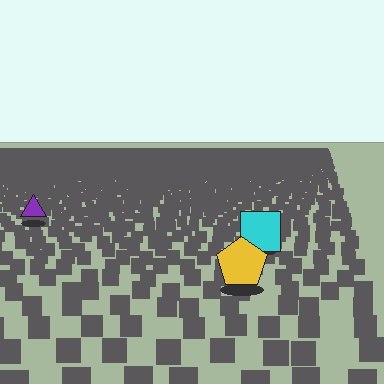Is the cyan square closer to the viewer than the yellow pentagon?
No. The yellow pentagon is closer — you can tell from the texture gradient: the ground texture is coarser near it.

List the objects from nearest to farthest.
From nearest to farthest: the yellow pentagon, the cyan square, the purple triangle.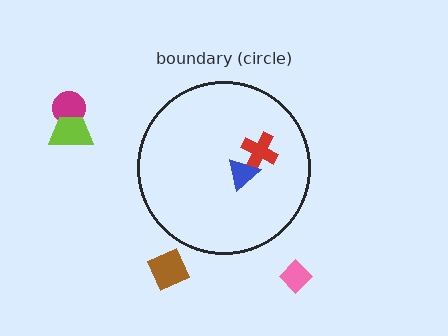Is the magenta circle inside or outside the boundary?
Outside.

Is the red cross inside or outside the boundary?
Inside.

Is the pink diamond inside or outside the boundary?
Outside.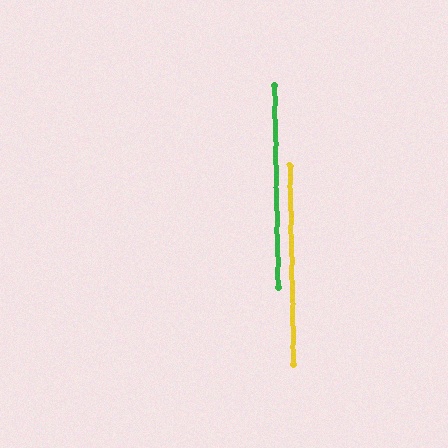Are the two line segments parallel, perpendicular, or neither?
Parallel — their directions differ by only 0.2°.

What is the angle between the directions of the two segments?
Approximately 0 degrees.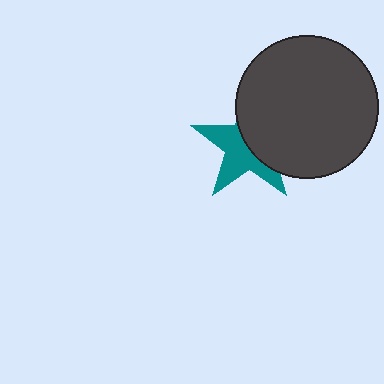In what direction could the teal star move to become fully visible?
The teal star could move left. That would shift it out from behind the dark gray circle entirely.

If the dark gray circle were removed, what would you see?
You would see the complete teal star.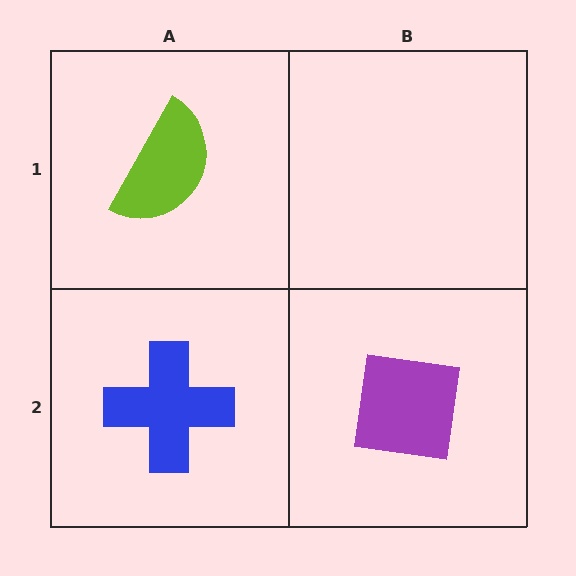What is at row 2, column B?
A purple square.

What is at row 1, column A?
A lime semicircle.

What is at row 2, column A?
A blue cross.